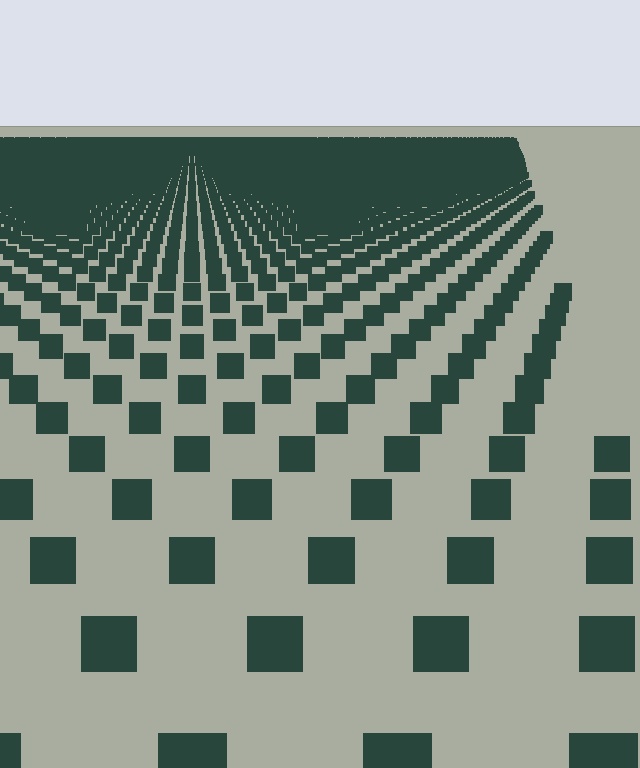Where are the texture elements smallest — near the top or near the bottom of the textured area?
Near the top.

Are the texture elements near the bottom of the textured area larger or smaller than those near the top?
Larger. Near the bottom, elements are closer to the viewer and appear at a bigger on-screen size.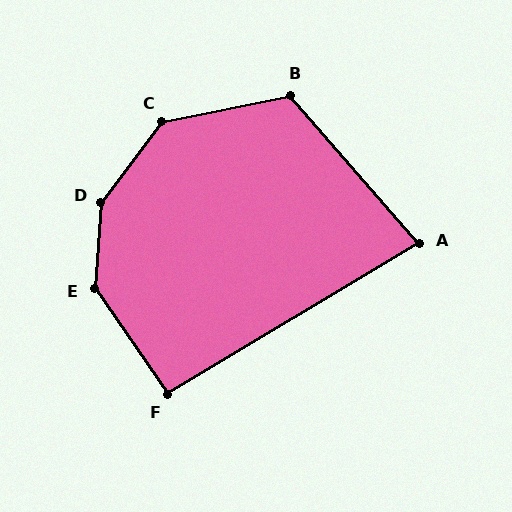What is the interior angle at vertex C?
Approximately 138 degrees (obtuse).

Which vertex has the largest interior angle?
D, at approximately 147 degrees.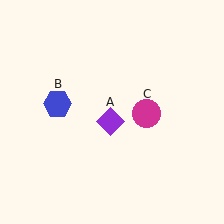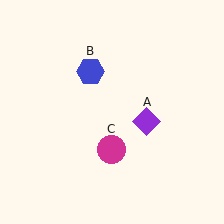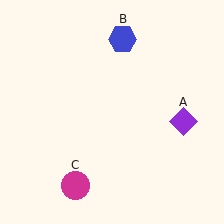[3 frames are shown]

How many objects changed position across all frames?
3 objects changed position: purple diamond (object A), blue hexagon (object B), magenta circle (object C).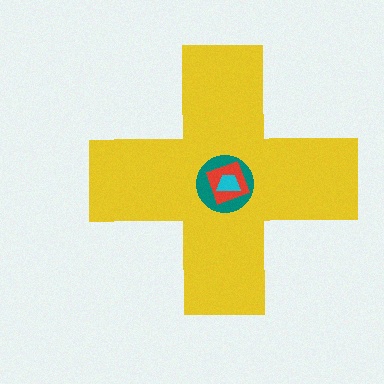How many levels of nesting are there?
4.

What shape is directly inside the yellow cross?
The teal circle.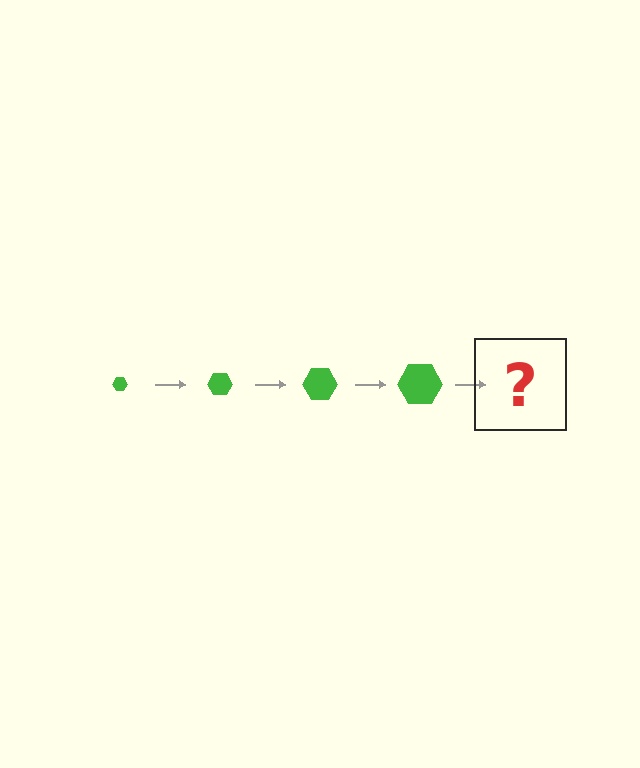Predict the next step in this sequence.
The next step is a green hexagon, larger than the previous one.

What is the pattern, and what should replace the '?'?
The pattern is that the hexagon gets progressively larger each step. The '?' should be a green hexagon, larger than the previous one.